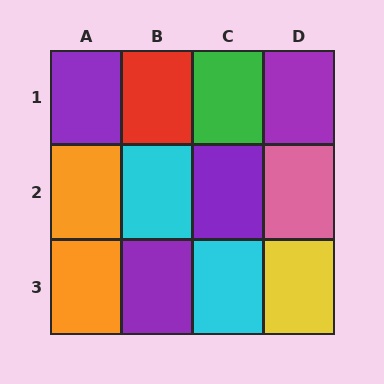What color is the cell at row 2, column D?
Pink.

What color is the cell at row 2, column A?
Orange.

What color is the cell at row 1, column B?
Red.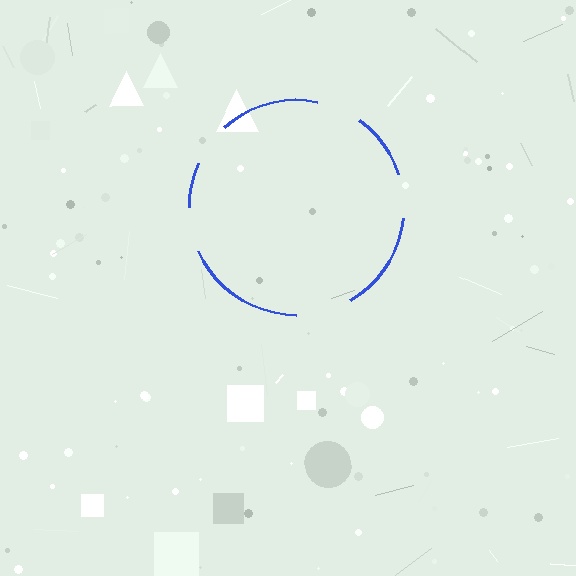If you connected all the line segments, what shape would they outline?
They would outline a circle.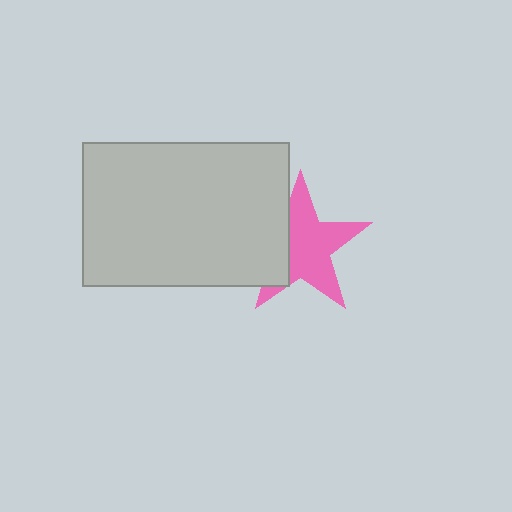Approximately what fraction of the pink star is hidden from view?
Roughly 31% of the pink star is hidden behind the light gray rectangle.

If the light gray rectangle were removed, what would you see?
You would see the complete pink star.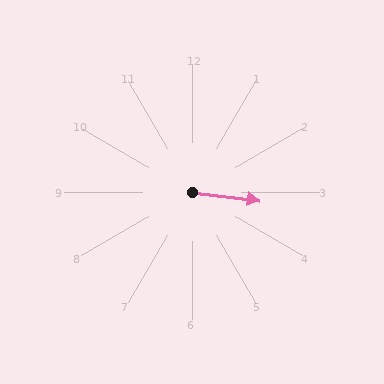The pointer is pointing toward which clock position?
Roughly 3 o'clock.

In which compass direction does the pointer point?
East.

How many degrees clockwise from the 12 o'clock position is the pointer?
Approximately 97 degrees.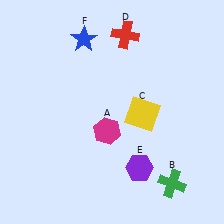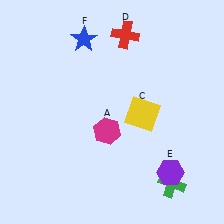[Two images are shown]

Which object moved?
The purple hexagon (E) moved right.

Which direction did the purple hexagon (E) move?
The purple hexagon (E) moved right.